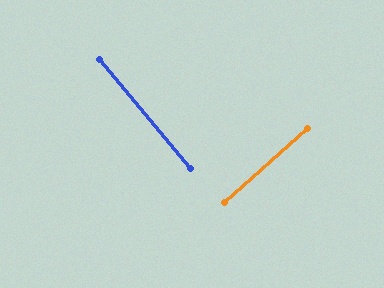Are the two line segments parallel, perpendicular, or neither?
Perpendicular — they meet at approximately 89°.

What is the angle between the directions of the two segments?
Approximately 89 degrees.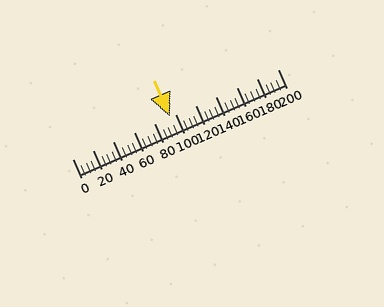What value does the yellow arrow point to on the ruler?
The yellow arrow points to approximately 95.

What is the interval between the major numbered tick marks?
The major tick marks are spaced 20 units apart.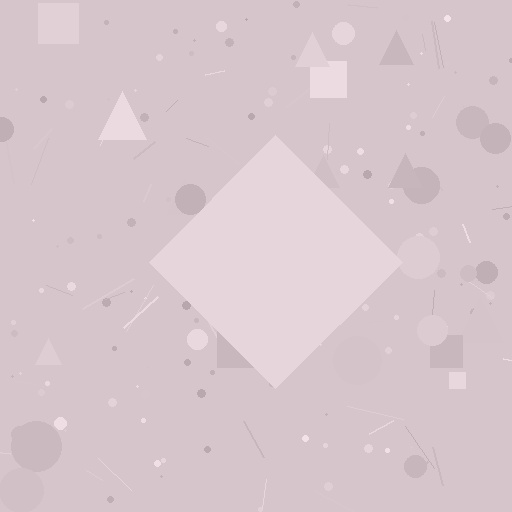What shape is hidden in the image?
A diamond is hidden in the image.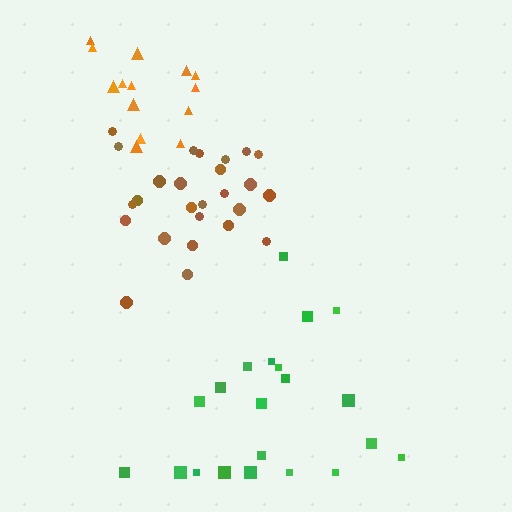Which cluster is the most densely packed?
Orange.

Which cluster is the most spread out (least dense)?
Green.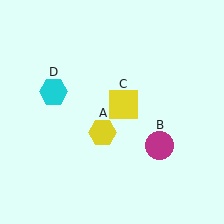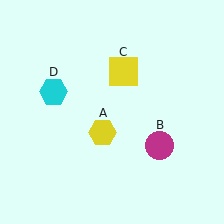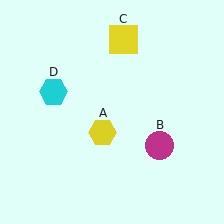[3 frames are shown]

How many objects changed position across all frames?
1 object changed position: yellow square (object C).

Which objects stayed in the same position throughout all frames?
Yellow hexagon (object A) and magenta circle (object B) and cyan hexagon (object D) remained stationary.